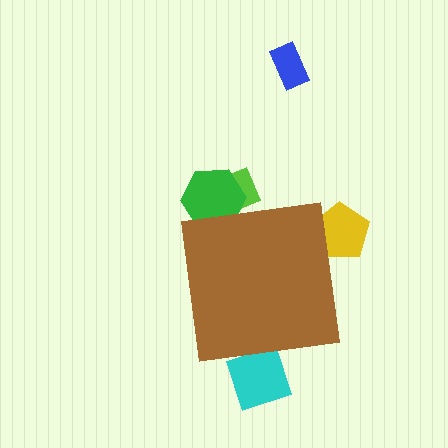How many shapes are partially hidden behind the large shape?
4 shapes are partially hidden.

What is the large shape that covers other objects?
A brown square.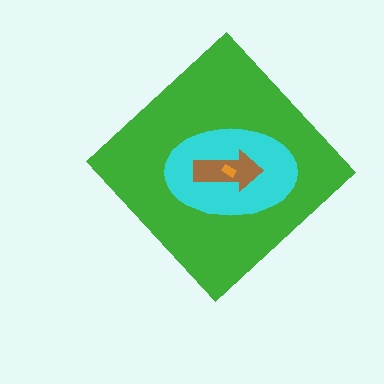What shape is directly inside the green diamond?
The cyan ellipse.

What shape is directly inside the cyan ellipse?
The brown arrow.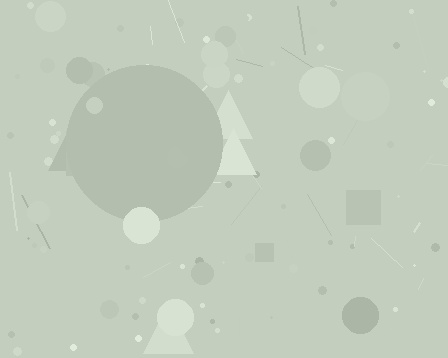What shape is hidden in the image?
A circle is hidden in the image.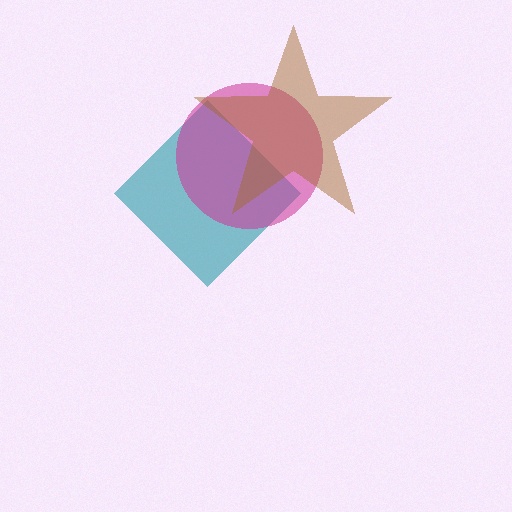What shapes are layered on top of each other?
The layered shapes are: a teal diamond, a magenta circle, a brown star.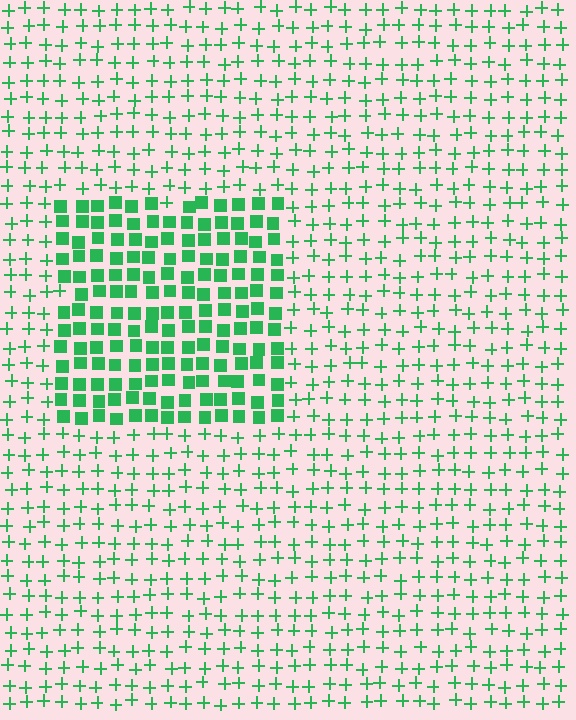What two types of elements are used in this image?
The image uses squares inside the rectangle region and plus signs outside it.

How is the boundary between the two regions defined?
The boundary is defined by a change in element shape: squares inside vs. plus signs outside. All elements share the same color and spacing.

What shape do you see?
I see a rectangle.